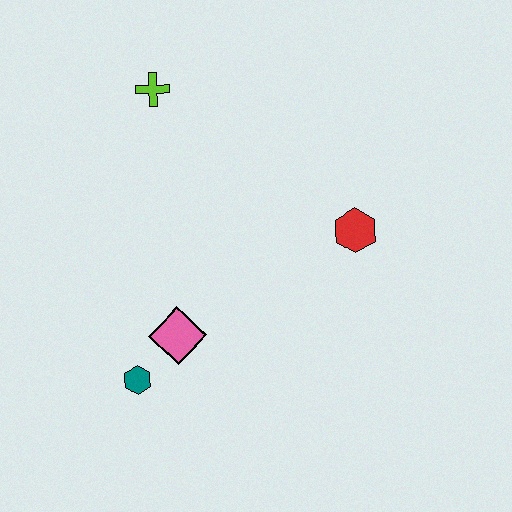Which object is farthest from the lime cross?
The teal hexagon is farthest from the lime cross.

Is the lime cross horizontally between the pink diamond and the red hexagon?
No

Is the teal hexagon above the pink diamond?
No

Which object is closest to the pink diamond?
The teal hexagon is closest to the pink diamond.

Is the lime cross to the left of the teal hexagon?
No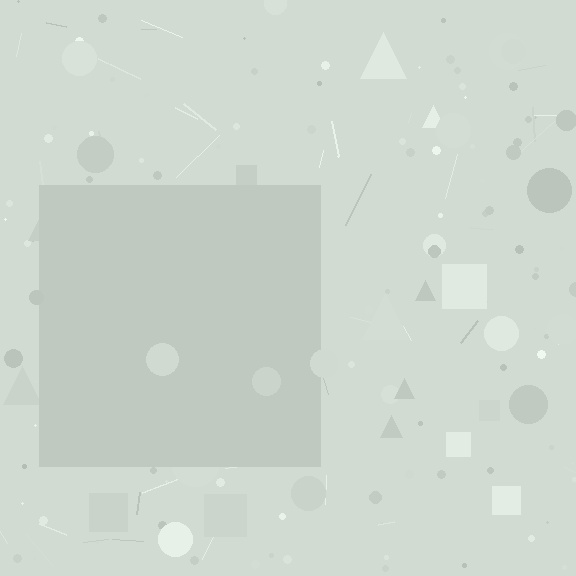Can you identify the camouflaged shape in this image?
The camouflaged shape is a square.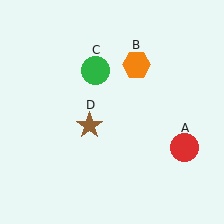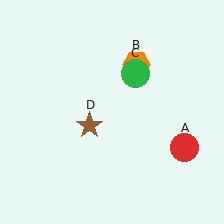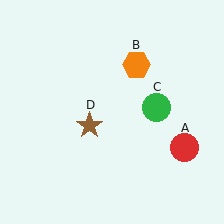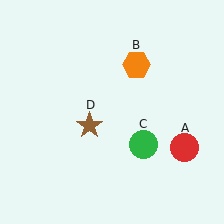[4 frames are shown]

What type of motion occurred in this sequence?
The green circle (object C) rotated clockwise around the center of the scene.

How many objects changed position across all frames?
1 object changed position: green circle (object C).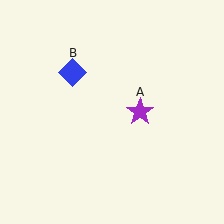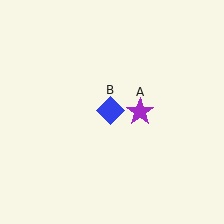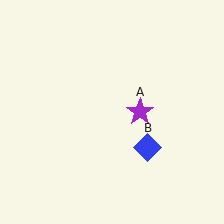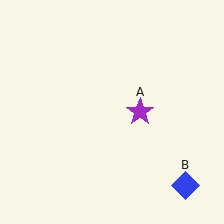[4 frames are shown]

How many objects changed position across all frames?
1 object changed position: blue diamond (object B).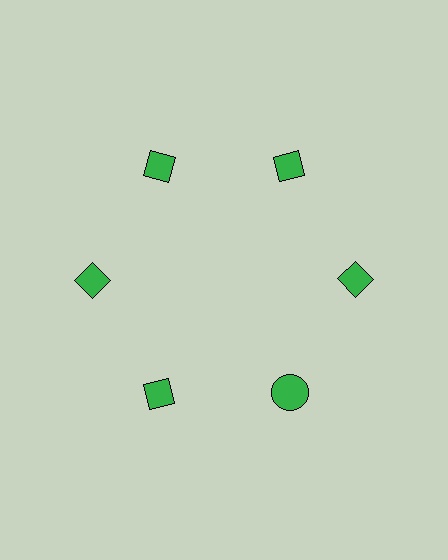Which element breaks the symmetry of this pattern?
The green circle at roughly the 5 o'clock position breaks the symmetry. All other shapes are green diamonds.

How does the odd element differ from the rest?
It has a different shape: circle instead of diamond.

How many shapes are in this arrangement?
There are 6 shapes arranged in a ring pattern.